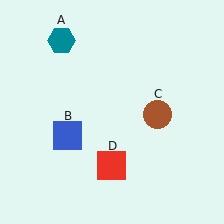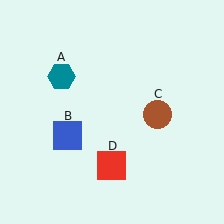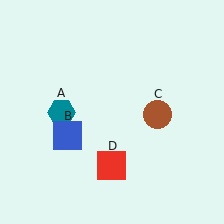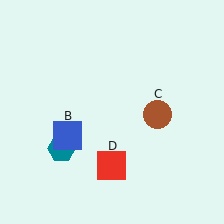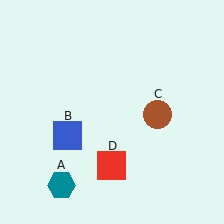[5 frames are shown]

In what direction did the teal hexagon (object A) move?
The teal hexagon (object A) moved down.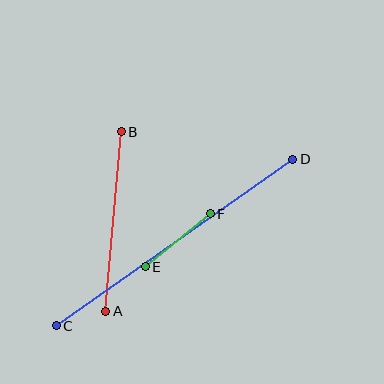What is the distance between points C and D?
The distance is approximately 289 pixels.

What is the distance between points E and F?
The distance is approximately 84 pixels.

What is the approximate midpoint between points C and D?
The midpoint is at approximately (175, 243) pixels.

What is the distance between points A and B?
The distance is approximately 180 pixels.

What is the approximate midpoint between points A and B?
The midpoint is at approximately (114, 221) pixels.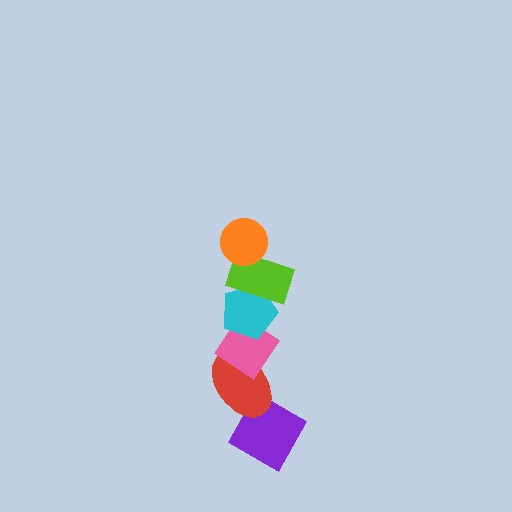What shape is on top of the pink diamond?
The cyan pentagon is on top of the pink diamond.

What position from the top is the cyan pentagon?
The cyan pentagon is 3rd from the top.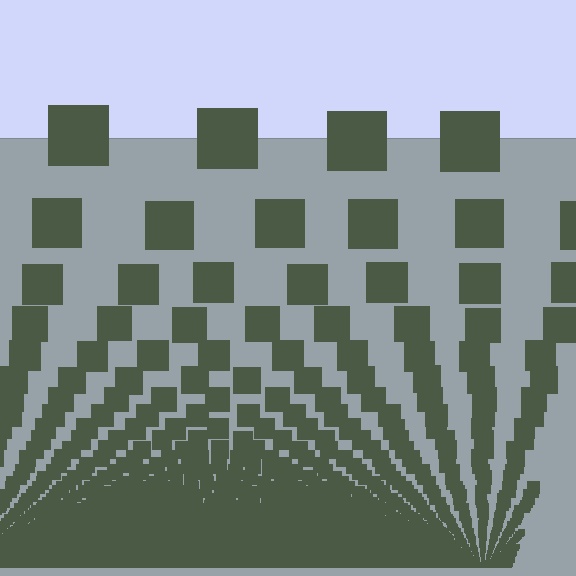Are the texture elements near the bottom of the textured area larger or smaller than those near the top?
Smaller. The gradient is inverted — elements near the bottom are smaller and denser.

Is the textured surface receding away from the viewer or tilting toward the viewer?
The surface appears to tilt toward the viewer. Texture elements get larger and sparser toward the top.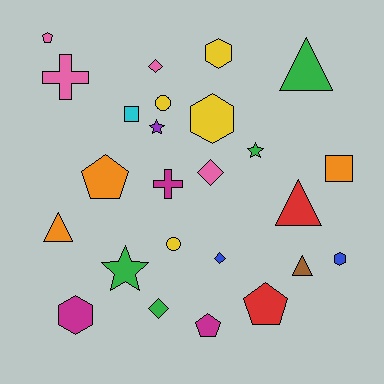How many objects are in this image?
There are 25 objects.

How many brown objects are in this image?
There is 1 brown object.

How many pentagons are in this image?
There are 4 pentagons.